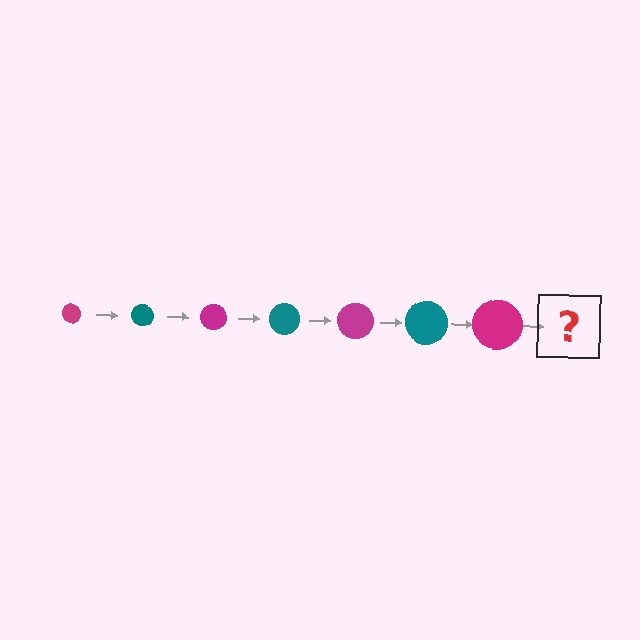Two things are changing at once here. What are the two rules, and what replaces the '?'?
The two rules are that the circle grows larger each step and the color cycles through magenta and teal. The '?' should be a teal circle, larger than the previous one.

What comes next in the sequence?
The next element should be a teal circle, larger than the previous one.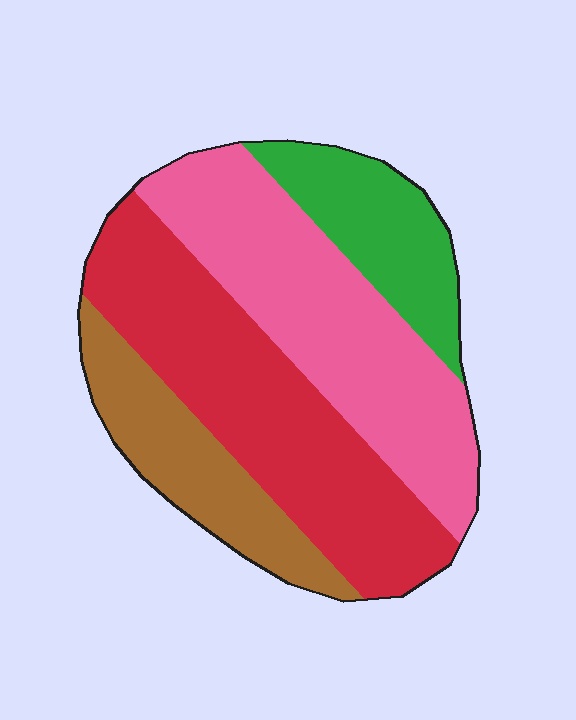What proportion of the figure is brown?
Brown takes up about one sixth (1/6) of the figure.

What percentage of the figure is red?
Red covers roughly 35% of the figure.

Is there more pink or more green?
Pink.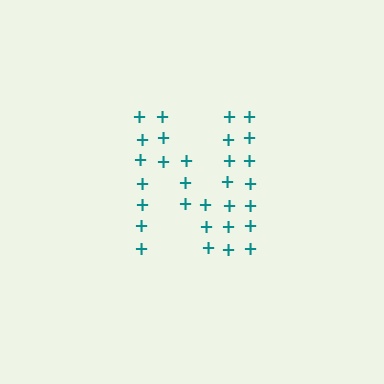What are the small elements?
The small elements are plus signs.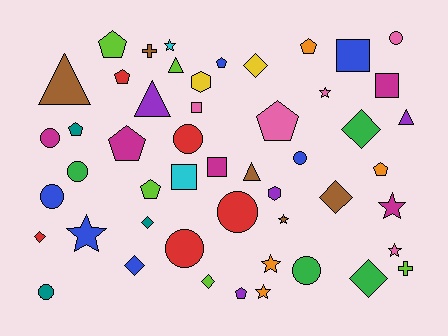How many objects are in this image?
There are 50 objects.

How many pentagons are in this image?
There are 10 pentagons.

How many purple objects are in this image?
There are 4 purple objects.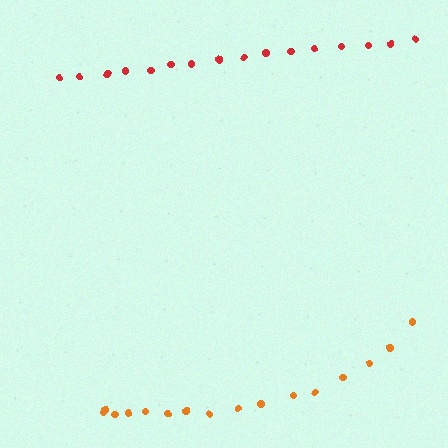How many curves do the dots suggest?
There are 2 distinct paths.